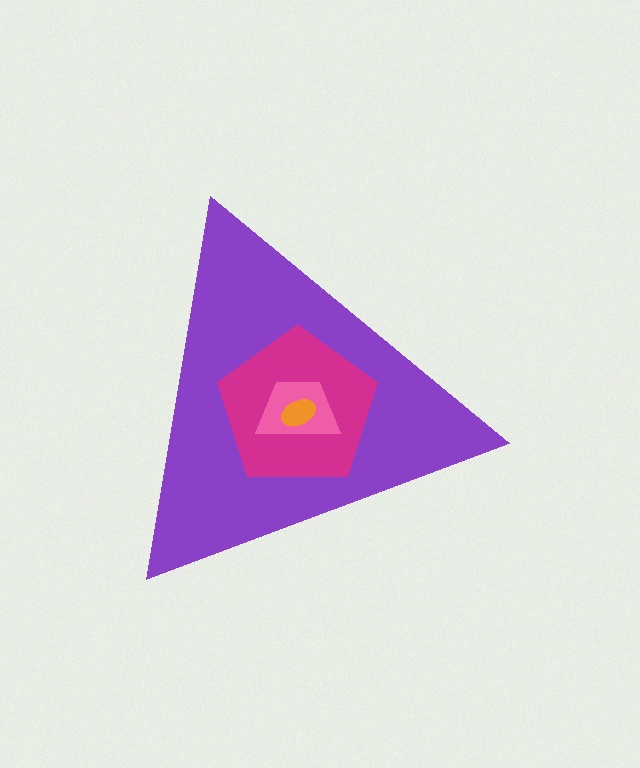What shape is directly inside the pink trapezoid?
The orange ellipse.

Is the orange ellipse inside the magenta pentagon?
Yes.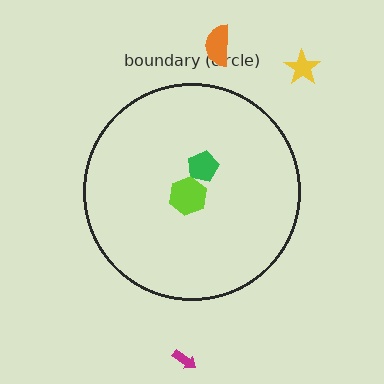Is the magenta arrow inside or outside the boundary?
Outside.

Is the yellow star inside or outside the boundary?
Outside.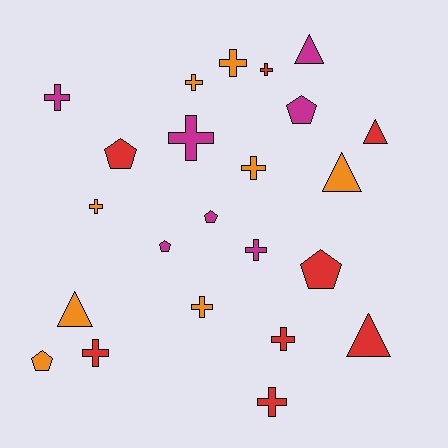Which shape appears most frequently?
Cross, with 12 objects.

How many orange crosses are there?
There are 5 orange crosses.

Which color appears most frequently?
Orange, with 8 objects.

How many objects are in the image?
There are 23 objects.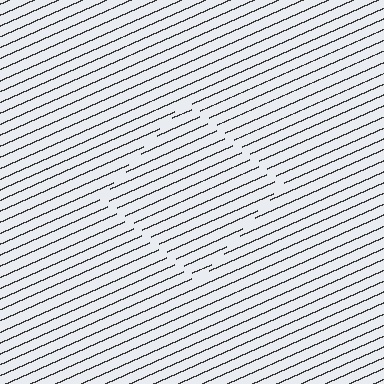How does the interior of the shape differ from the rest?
The interior of the shape contains the same grating, shifted by half a period — the contour is defined by the phase discontinuity where line-ends from the inner and outer gratings abut.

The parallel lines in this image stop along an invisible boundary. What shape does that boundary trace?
An illusory square. The interior of the shape contains the same grating, shifted by half a period — the contour is defined by the phase discontinuity where line-ends from the inner and outer gratings abut.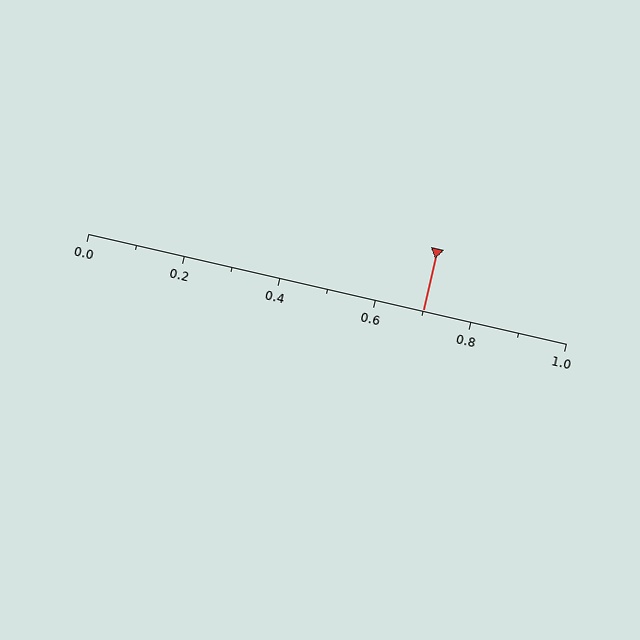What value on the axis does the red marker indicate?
The marker indicates approximately 0.7.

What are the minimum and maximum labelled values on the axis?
The axis runs from 0.0 to 1.0.